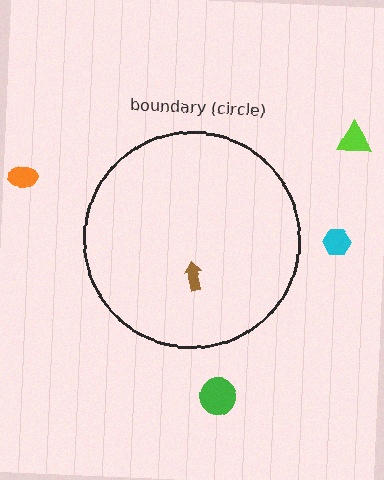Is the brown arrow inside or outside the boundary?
Inside.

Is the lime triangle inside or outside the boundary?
Outside.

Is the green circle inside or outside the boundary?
Outside.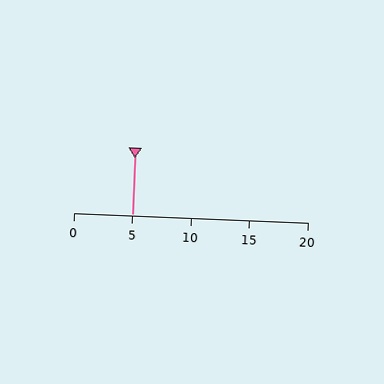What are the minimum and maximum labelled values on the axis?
The axis runs from 0 to 20.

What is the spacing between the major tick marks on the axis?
The major ticks are spaced 5 apart.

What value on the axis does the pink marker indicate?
The marker indicates approximately 5.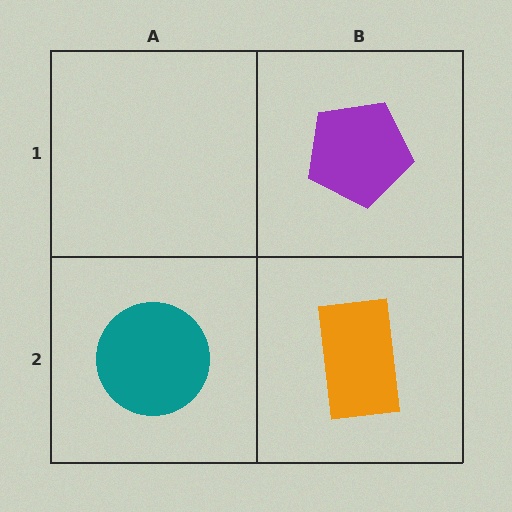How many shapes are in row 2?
2 shapes.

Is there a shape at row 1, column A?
No, that cell is empty.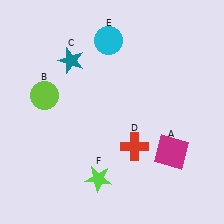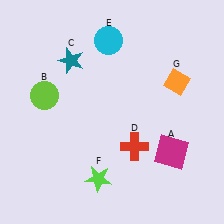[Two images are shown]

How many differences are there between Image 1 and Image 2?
There is 1 difference between the two images.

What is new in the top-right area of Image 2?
An orange diamond (G) was added in the top-right area of Image 2.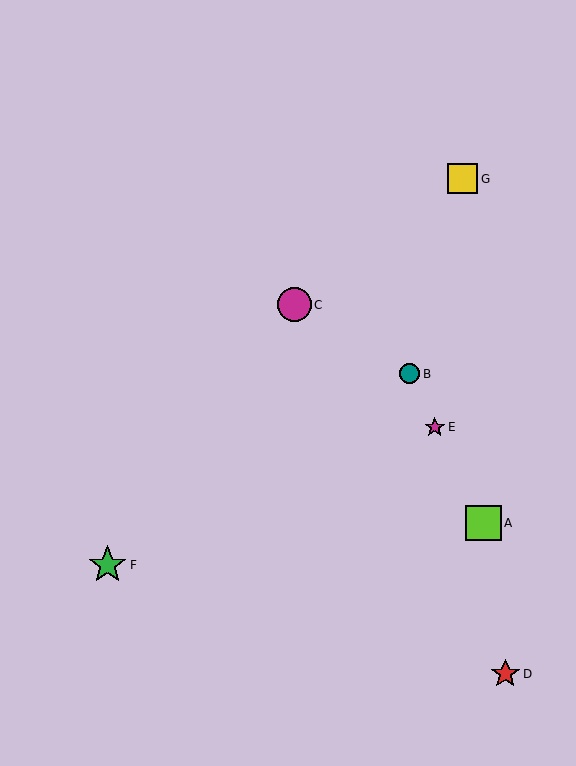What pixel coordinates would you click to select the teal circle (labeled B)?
Click at (410, 374) to select the teal circle B.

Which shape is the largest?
The green star (labeled F) is the largest.